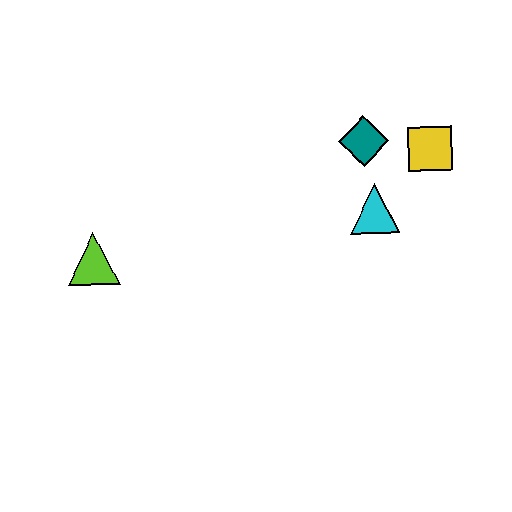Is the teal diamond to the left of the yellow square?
Yes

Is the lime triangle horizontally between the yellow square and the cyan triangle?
No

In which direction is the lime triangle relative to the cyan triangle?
The lime triangle is to the left of the cyan triangle.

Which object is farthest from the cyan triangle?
The lime triangle is farthest from the cyan triangle.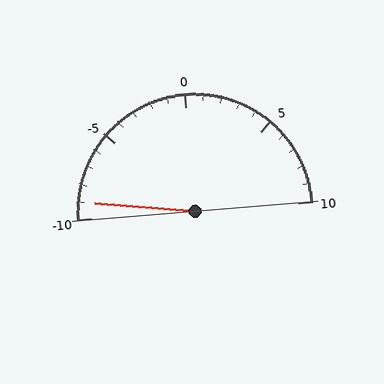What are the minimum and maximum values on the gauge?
The gauge ranges from -10 to 10.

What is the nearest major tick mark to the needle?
The nearest major tick mark is -10.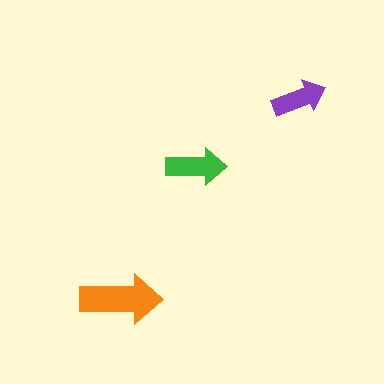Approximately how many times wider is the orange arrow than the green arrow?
About 1.5 times wider.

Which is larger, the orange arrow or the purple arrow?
The orange one.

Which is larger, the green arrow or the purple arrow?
The green one.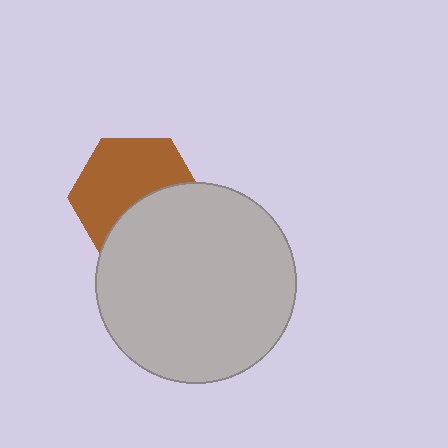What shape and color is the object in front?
The object in front is a light gray circle.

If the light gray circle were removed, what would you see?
You would see the complete brown hexagon.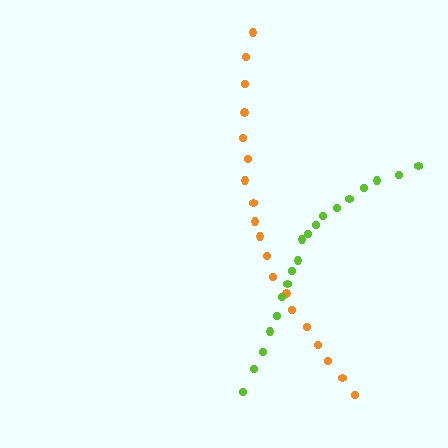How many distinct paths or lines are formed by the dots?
There are 2 distinct paths.